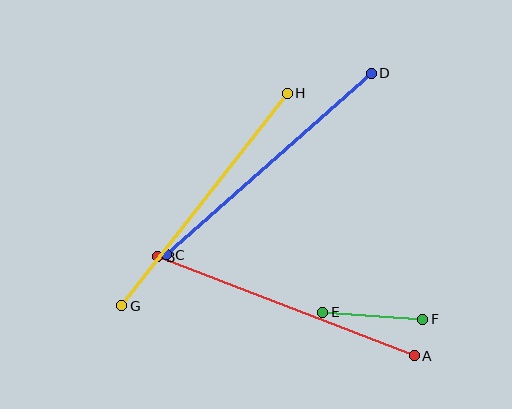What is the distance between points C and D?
The distance is approximately 273 pixels.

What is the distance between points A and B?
The distance is approximately 275 pixels.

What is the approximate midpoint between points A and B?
The midpoint is at approximately (286, 306) pixels.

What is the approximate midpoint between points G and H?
The midpoint is at approximately (205, 200) pixels.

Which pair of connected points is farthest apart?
Points A and B are farthest apart.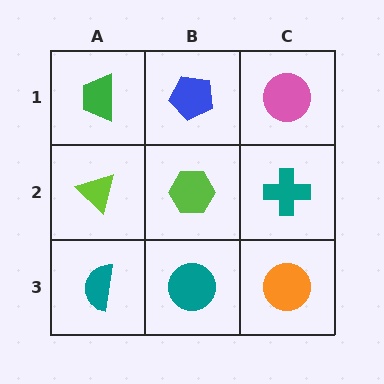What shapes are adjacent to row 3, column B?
A lime hexagon (row 2, column B), a teal semicircle (row 3, column A), an orange circle (row 3, column C).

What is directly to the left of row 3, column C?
A teal circle.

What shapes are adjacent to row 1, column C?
A teal cross (row 2, column C), a blue pentagon (row 1, column B).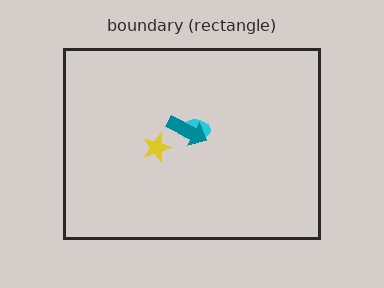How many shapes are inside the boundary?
3 inside, 0 outside.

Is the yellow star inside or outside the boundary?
Inside.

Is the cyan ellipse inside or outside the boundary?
Inside.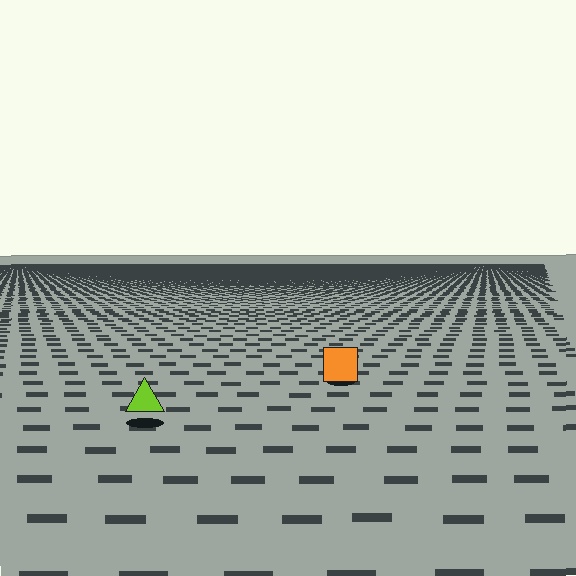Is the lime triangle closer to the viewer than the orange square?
Yes. The lime triangle is closer — you can tell from the texture gradient: the ground texture is coarser near it.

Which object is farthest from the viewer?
The orange square is farthest from the viewer. It appears smaller and the ground texture around it is denser.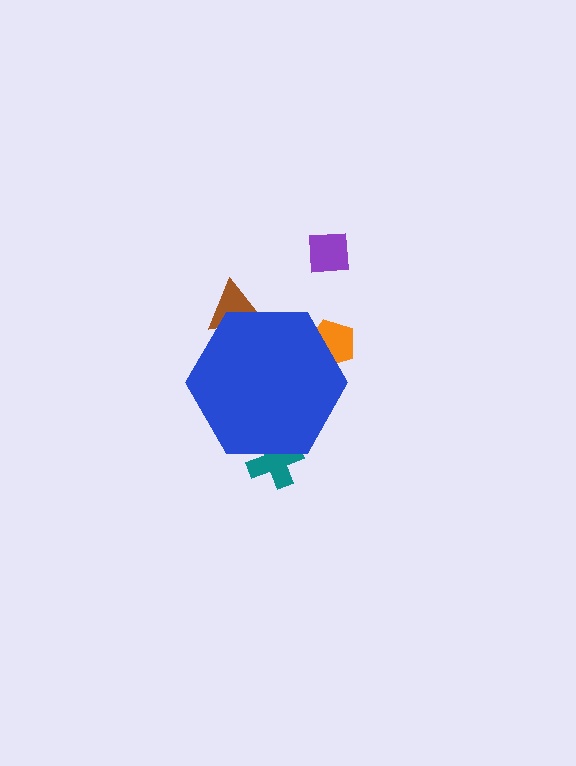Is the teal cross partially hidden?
Yes, the teal cross is partially hidden behind the blue hexagon.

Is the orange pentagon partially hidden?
Yes, the orange pentagon is partially hidden behind the blue hexagon.